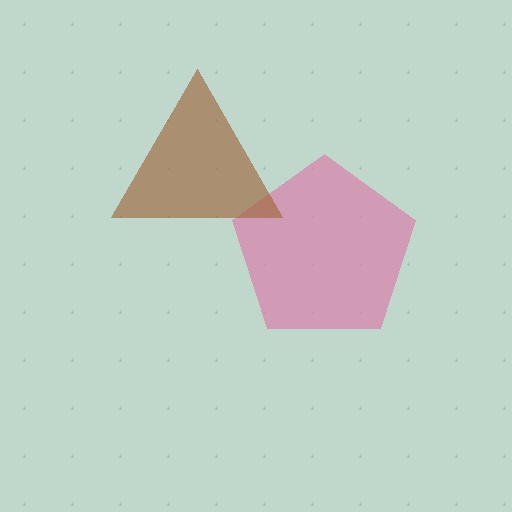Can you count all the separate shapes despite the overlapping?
Yes, there are 2 separate shapes.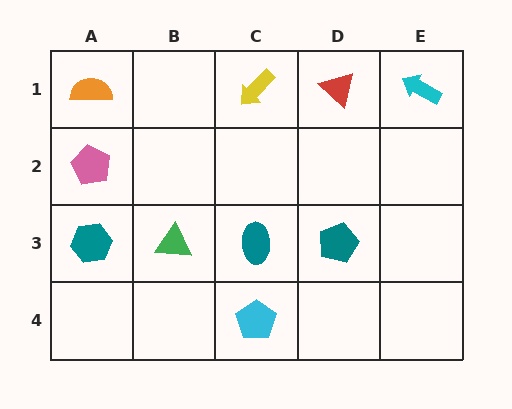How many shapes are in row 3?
4 shapes.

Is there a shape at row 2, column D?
No, that cell is empty.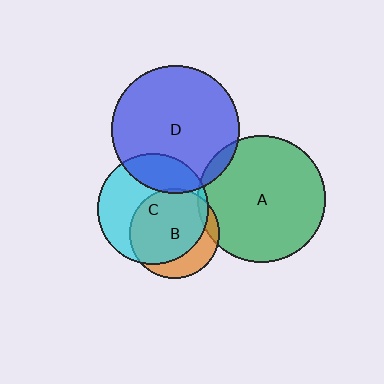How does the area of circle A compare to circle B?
Approximately 2.0 times.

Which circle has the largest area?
Circle D (blue).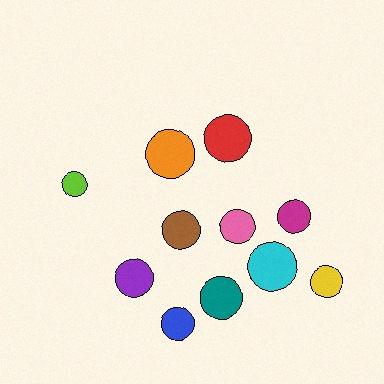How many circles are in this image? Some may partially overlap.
There are 11 circles.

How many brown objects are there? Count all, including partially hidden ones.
There is 1 brown object.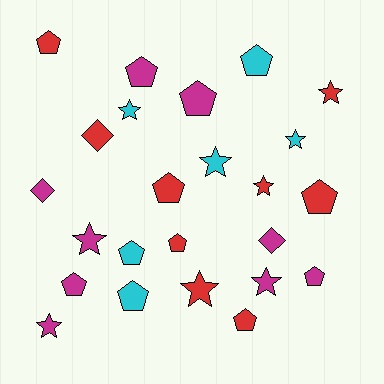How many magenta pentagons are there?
There are 4 magenta pentagons.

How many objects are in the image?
There are 24 objects.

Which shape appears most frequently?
Pentagon, with 12 objects.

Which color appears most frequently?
Red, with 9 objects.